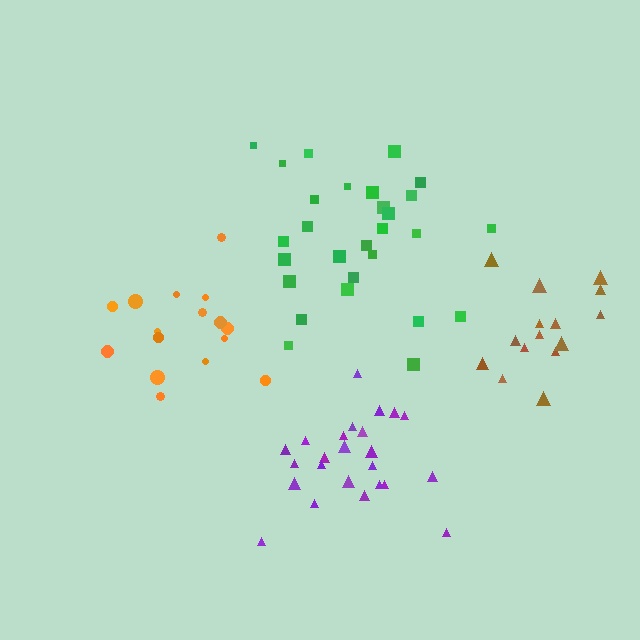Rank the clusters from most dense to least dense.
purple, orange, brown, green.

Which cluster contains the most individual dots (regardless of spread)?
Green (28).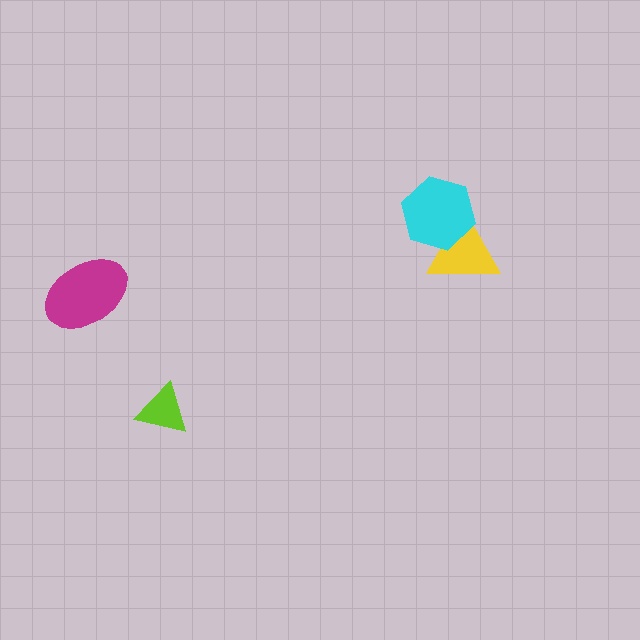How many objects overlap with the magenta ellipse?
0 objects overlap with the magenta ellipse.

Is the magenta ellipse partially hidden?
No, no other shape covers it.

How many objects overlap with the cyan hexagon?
1 object overlaps with the cyan hexagon.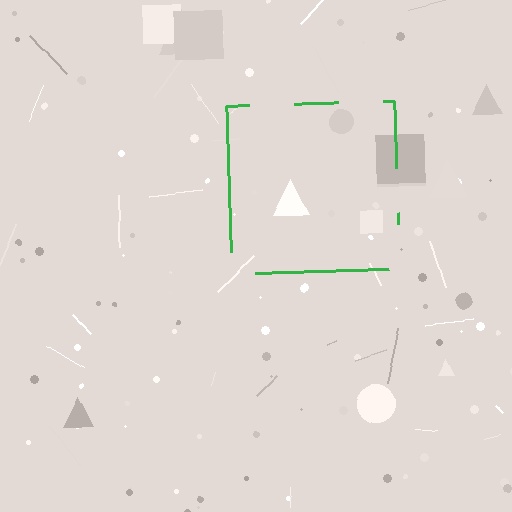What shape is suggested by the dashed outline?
The dashed outline suggests a square.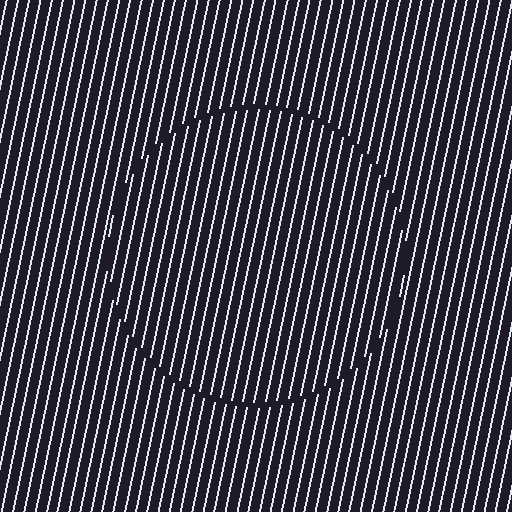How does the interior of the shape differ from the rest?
The interior of the shape contains the same grating, shifted by half a period — the contour is defined by the phase discontinuity where line-ends from the inner and outer gratings abut.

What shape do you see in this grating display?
An illusory circle. The interior of the shape contains the same grating, shifted by half a period — the contour is defined by the phase discontinuity where line-ends from the inner and outer gratings abut.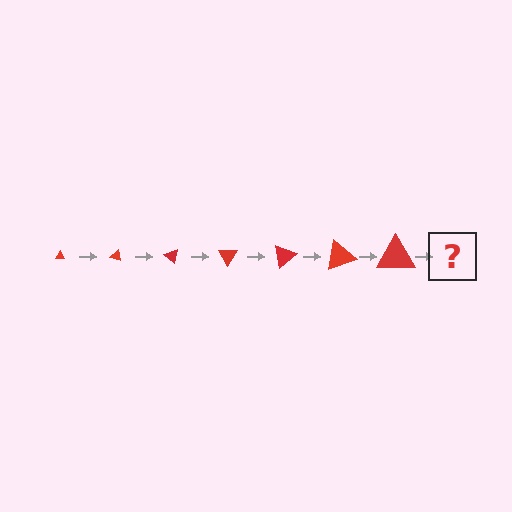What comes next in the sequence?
The next element should be a triangle, larger than the previous one and rotated 140 degrees from the start.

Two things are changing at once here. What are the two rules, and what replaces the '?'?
The two rules are that the triangle grows larger each step and it rotates 20 degrees each step. The '?' should be a triangle, larger than the previous one and rotated 140 degrees from the start.